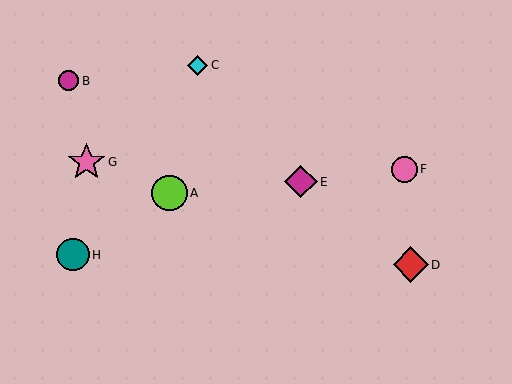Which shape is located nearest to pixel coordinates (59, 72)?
The magenta circle (labeled B) at (69, 81) is nearest to that location.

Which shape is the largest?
The pink star (labeled G) is the largest.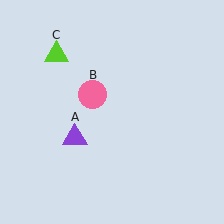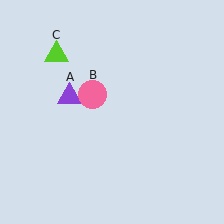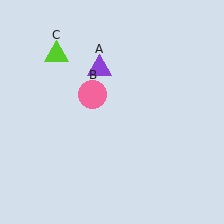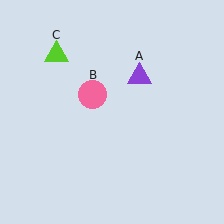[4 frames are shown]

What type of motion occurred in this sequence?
The purple triangle (object A) rotated clockwise around the center of the scene.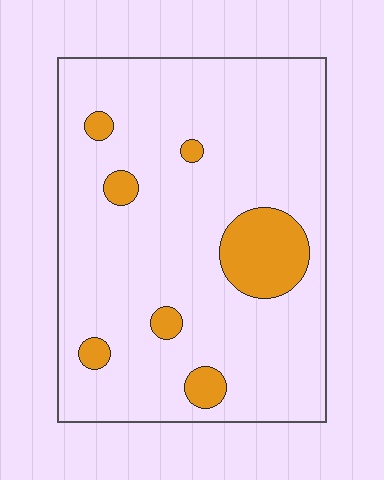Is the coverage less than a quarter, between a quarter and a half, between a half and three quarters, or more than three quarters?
Less than a quarter.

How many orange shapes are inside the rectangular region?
7.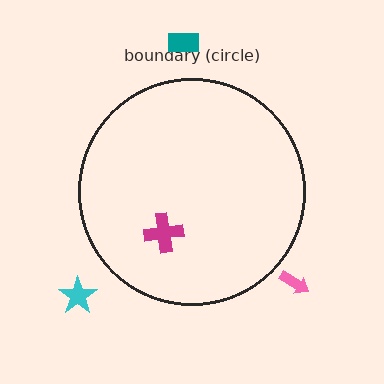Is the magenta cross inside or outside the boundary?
Inside.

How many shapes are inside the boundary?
1 inside, 3 outside.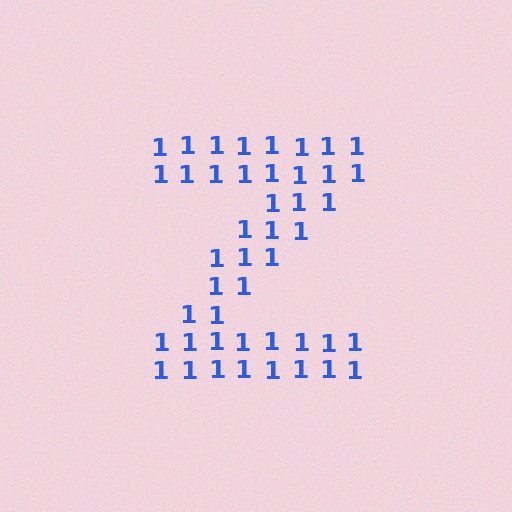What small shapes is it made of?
It is made of small digit 1's.